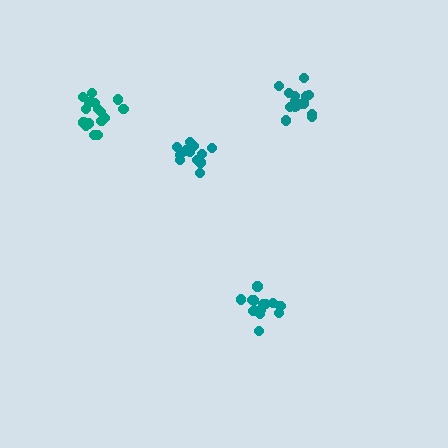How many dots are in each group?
Group 1: 14 dots, Group 2: 14 dots, Group 3: 14 dots, Group 4: 17 dots (59 total).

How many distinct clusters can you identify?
There are 4 distinct clusters.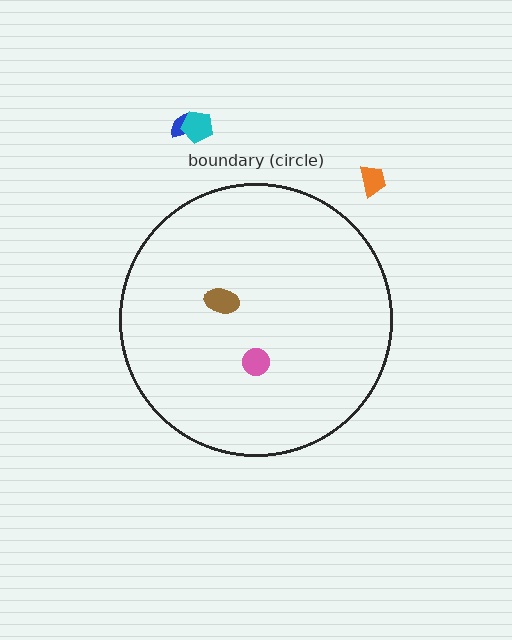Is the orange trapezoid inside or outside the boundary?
Outside.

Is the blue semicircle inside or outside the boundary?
Outside.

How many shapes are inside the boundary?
2 inside, 3 outside.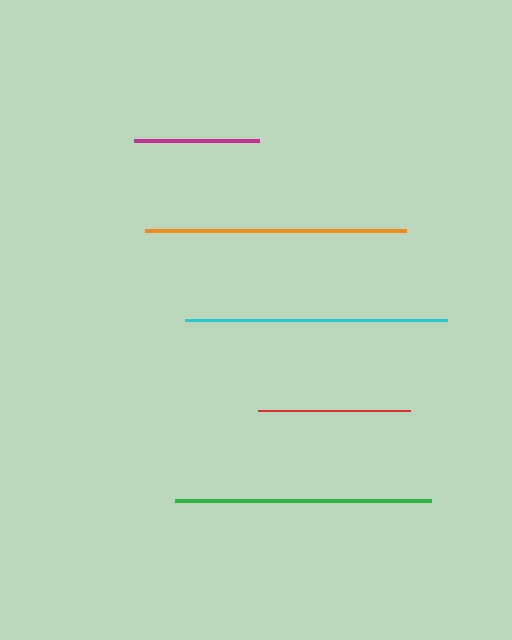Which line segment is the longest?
The cyan line is the longest at approximately 262 pixels.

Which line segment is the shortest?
The magenta line is the shortest at approximately 124 pixels.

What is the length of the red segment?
The red segment is approximately 152 pixels long.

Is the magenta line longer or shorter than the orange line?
The orange line is longer than the magenta line.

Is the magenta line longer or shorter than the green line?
The green line is longer than the magenta line.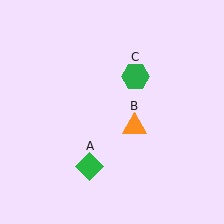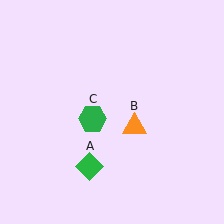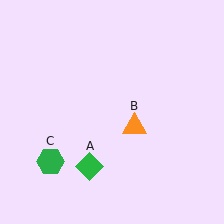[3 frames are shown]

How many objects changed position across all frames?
1 object changed position: green hexagon (object C).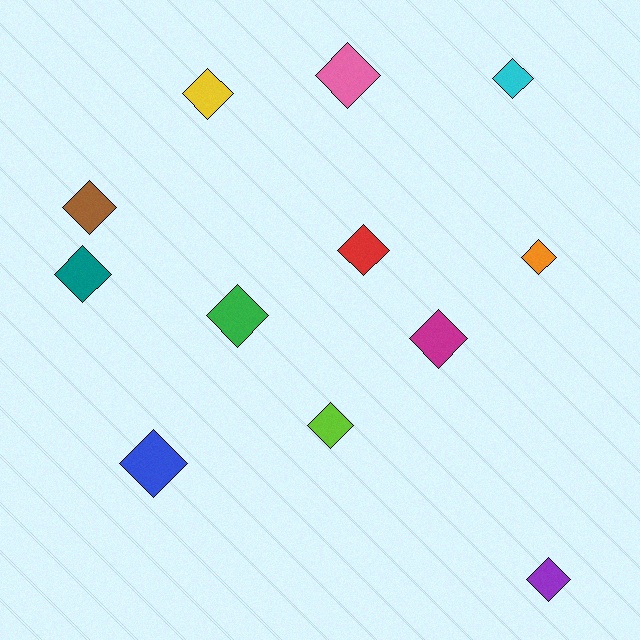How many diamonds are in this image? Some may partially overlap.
There are 12 diamonds.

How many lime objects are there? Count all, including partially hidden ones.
There is 1 lime object.